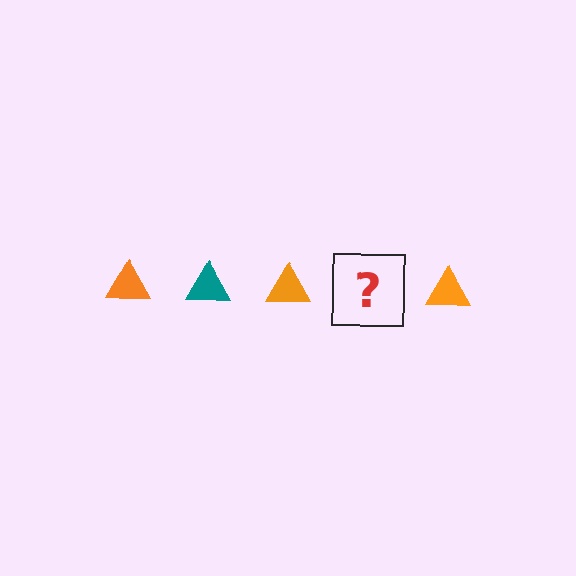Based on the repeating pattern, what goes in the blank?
The blank should be a teal triangle.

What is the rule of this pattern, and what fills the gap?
The rule is that the pattern cycles through orange, teal triangles. The gap should be filled with a teal triangle.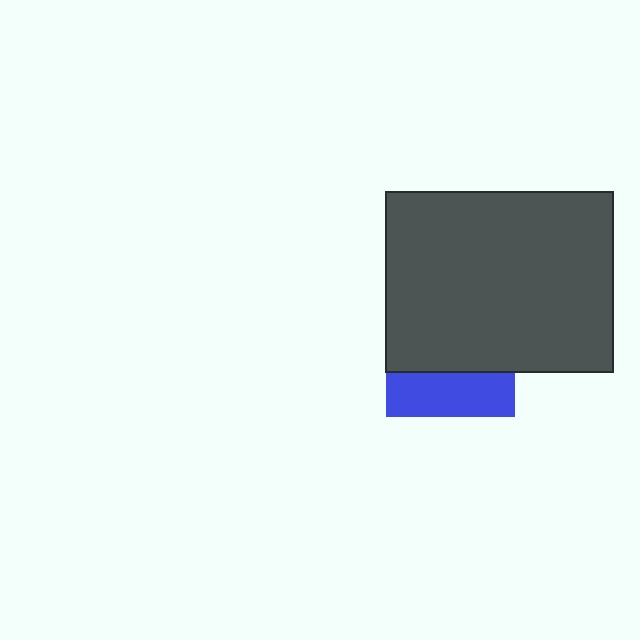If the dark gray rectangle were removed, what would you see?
You would see the complete blue square.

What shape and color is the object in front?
The object in front is a dark gray rectangle.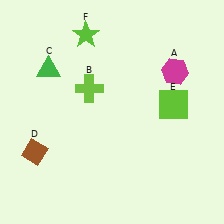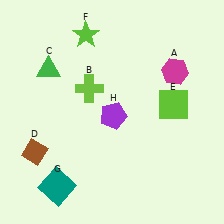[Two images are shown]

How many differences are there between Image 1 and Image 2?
There are 2 differences between the two images.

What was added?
A teal square (G), a purple pentagon (H) were added in Image 2.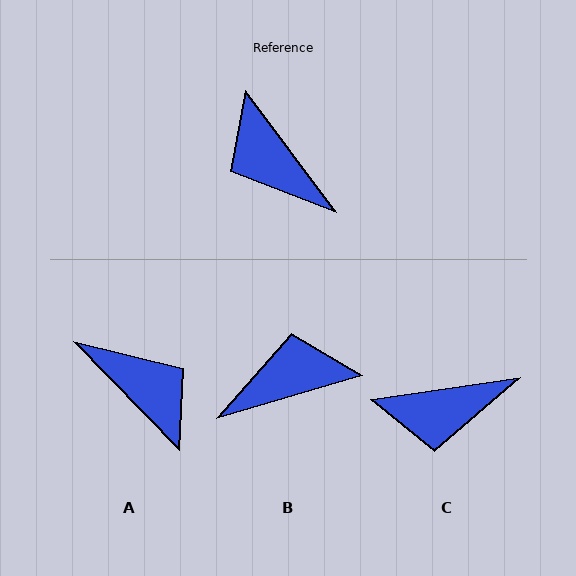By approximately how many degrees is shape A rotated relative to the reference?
Approximately 172 degrees clockwise.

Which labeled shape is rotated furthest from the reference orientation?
A, about 172 degrees away.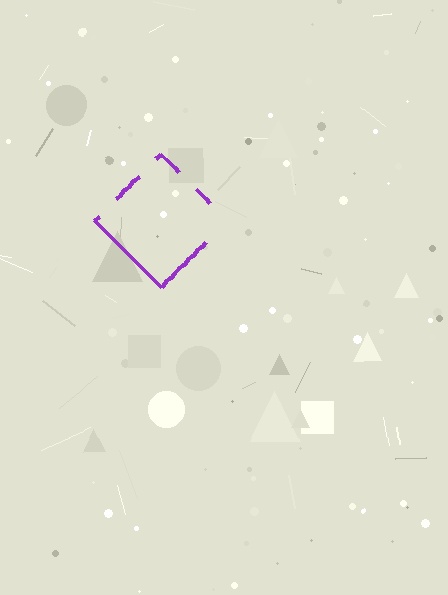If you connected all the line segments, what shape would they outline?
They would outline a diamond.